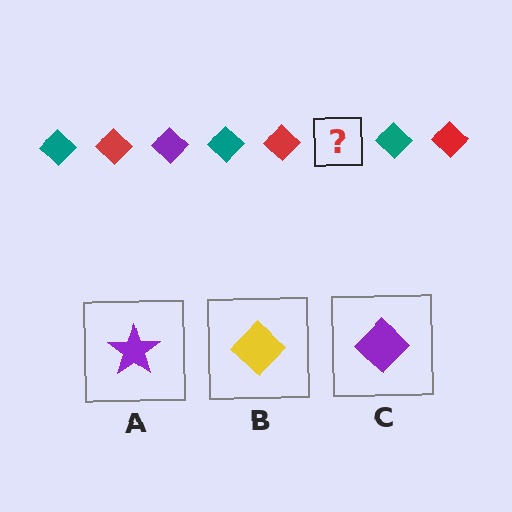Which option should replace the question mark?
Option C.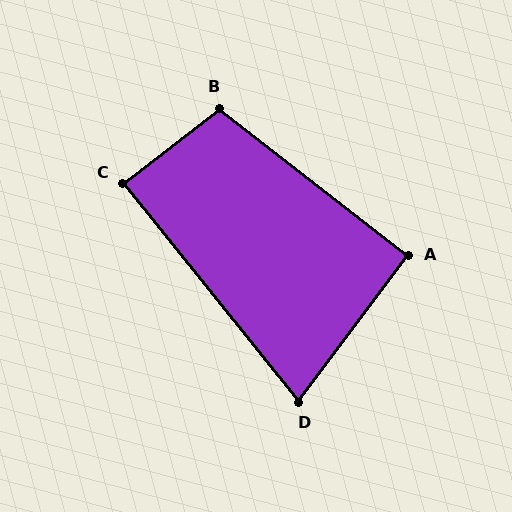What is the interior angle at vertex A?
Approximately 91 degrees (approximately right).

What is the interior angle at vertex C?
Approximately 89 degrees (approximately right).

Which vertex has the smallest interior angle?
D, at approximately 76 degrees.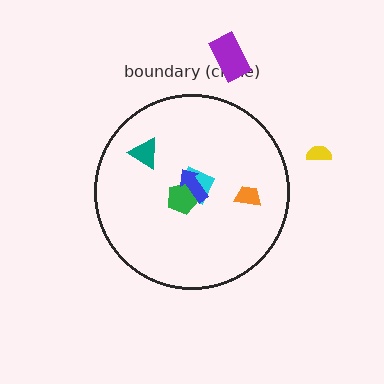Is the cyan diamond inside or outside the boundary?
Inside.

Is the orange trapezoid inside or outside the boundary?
Inside.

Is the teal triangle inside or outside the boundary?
Inside.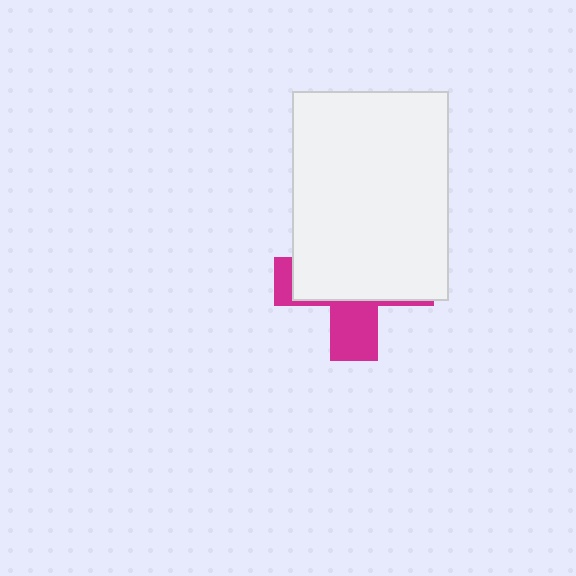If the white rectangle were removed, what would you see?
You would see the complete magenta cross.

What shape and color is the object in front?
The object in front is a white rectangle.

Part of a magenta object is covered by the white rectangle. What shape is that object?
It is a cross.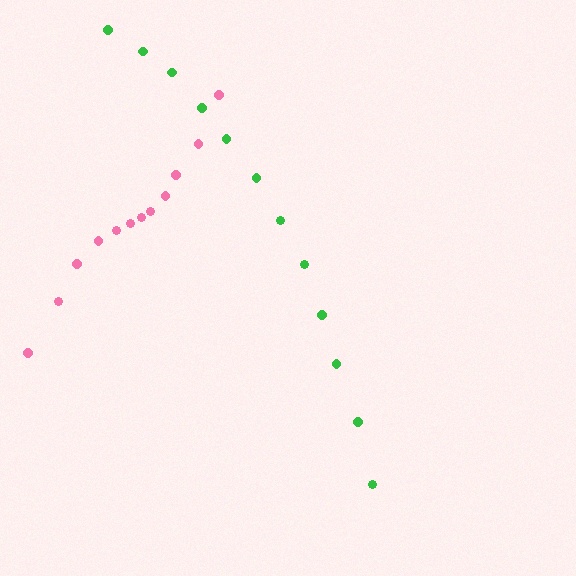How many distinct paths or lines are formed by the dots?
There are 2 distinct paths.